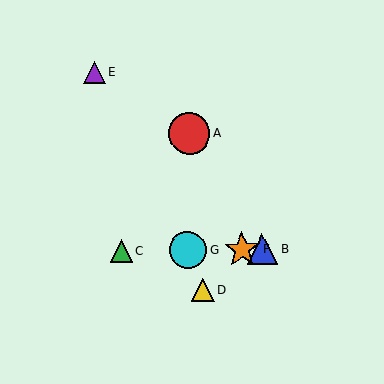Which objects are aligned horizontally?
Objects B, C, F, G are aligned horizontally.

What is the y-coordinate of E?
Object E is at y≈72.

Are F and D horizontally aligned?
No, F is at y≈250 and D is at y≈290.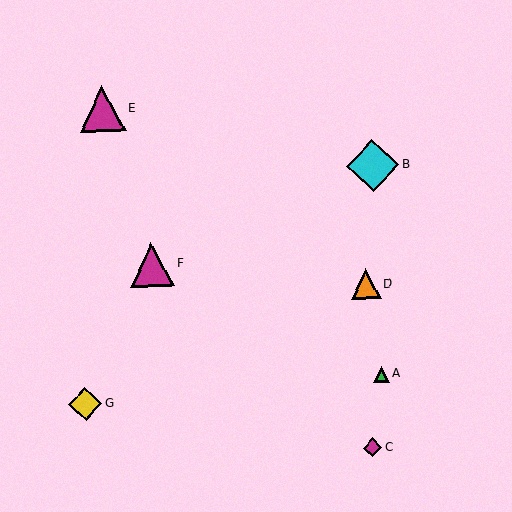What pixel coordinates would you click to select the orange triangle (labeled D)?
Click at (366, 284) to select the orange triangle D.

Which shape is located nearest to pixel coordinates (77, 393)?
The yellow diamond (labeled G) at (85, 404) is nearest to that location.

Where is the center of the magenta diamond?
The center of the magenta diamond is at (373, 447).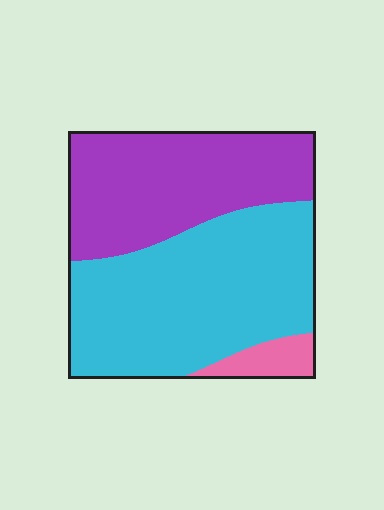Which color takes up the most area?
Cyan, at roughly 55%.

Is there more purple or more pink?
Purple.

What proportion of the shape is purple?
Purple takes up between a quarter and a half of the shape.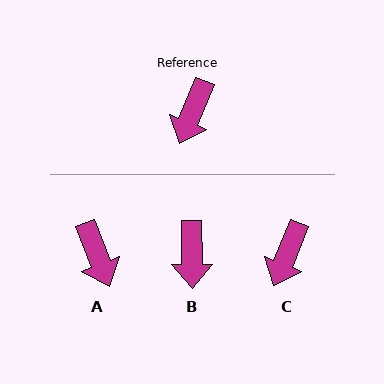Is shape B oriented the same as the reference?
No, it is off by about 22 degrees.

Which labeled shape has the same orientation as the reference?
C.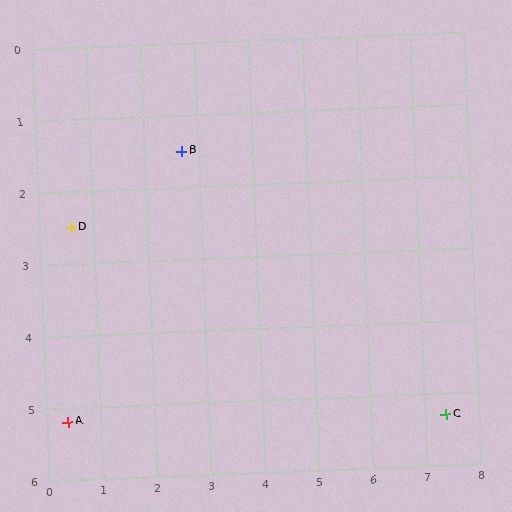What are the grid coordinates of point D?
Point D is at approximately (0.6, 2.5).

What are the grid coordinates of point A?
Point A is at approximately (0.4, 5.2).